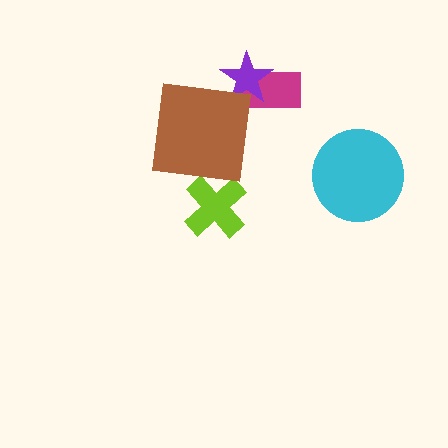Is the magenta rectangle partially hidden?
Yes, it is partially covered by another shape.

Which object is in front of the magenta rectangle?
The purple star is in front of the magenta rectangle.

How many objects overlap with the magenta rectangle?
1 object overlaps with the magenta rectangle.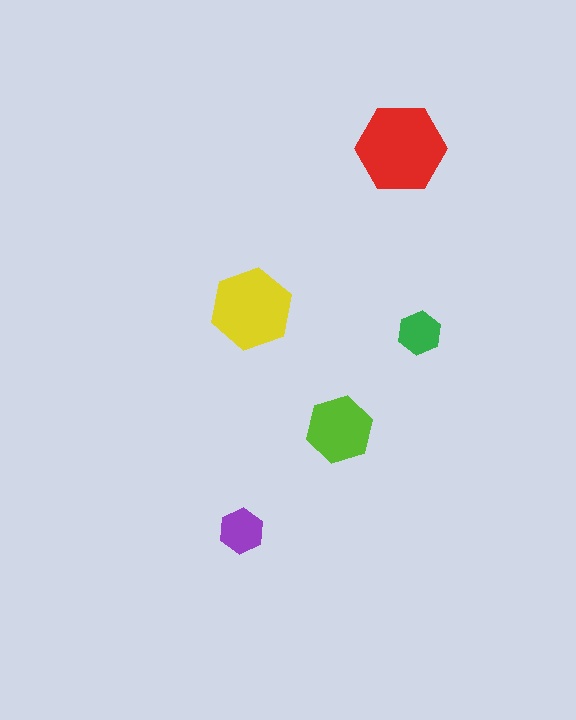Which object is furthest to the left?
The purple hexagon is leftmost.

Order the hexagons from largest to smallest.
the red one, the yellow one, the lime one, the purple one, the green one.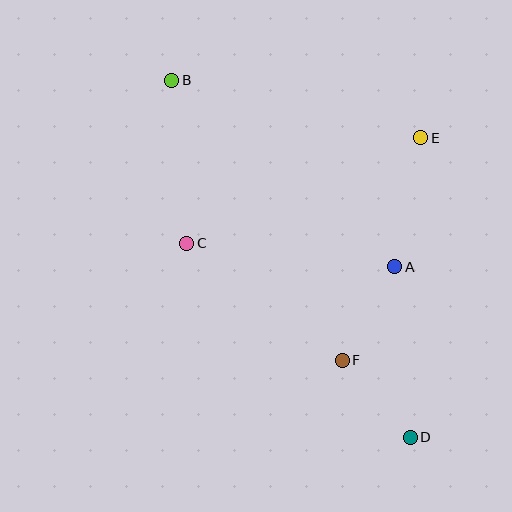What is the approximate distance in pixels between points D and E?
The distance between D and E is approximately 299 pixels.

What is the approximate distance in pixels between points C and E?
The distance between C and E is approximately 256 pixels.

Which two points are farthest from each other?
Points B and D are farthest from each other.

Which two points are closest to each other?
Points D and F are closest to each other.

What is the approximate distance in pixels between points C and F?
The distance between C and F is approximately 195 pixels.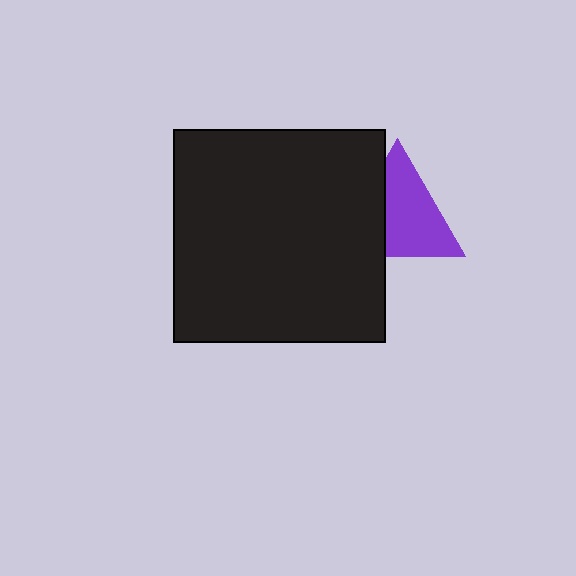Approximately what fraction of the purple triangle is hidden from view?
Roughly 34% of the purple triangle is hidden behind the black square.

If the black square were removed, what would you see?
You would see the complete purple triangle.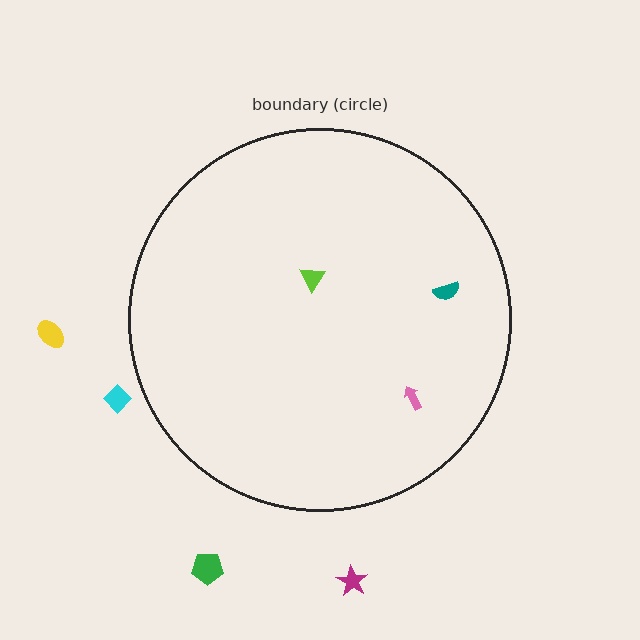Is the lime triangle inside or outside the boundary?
Inside.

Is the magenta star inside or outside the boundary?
Outside.